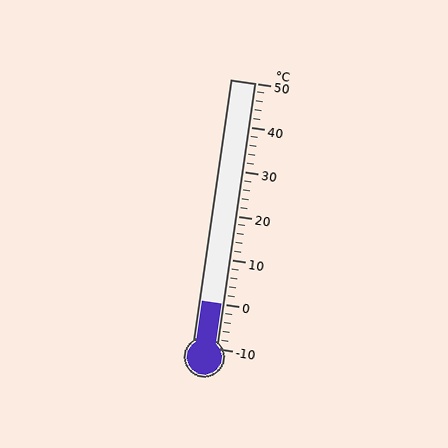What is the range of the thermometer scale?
The thermometer scale ranges from -10°C to 50°C.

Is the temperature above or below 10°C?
The temperature is below 10°C.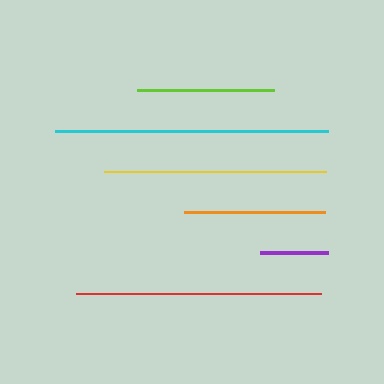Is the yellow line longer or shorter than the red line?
The red line is longer than the yellow line.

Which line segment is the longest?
The cyan line is the longest at approximately 274 pixels.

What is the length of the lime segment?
The lime segment is approximately 137 pixels long.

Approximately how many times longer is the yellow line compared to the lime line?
The yellow line is approximately 1.6 times the length of the lime line.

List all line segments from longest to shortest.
From longest to shortest: cyan, red, yellow, orange, lime, purple.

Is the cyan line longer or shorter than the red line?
The cyan line is longer than the red line.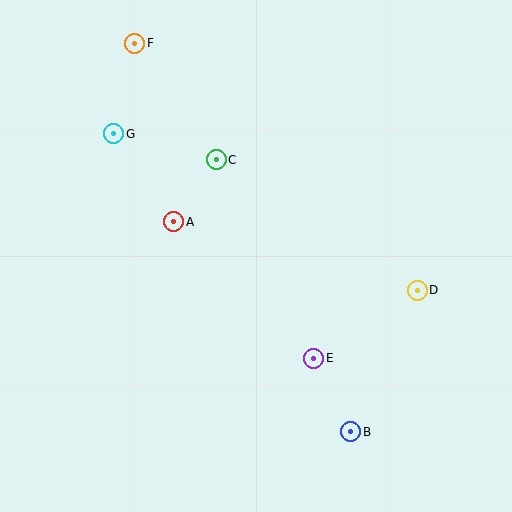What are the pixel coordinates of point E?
Point E is at (314, 358).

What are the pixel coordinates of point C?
Point C is at (216, 160).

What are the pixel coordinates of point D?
Point D is at (417, 290).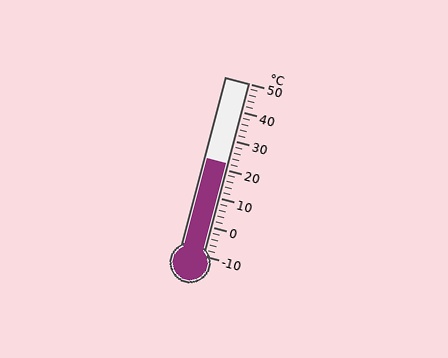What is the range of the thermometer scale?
The thermometer scale ranges from -10°C to 50°C.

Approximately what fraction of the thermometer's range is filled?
The thermometer is filled to approximately 55% of its range.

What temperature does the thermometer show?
The thermometer shows approximately 22°C.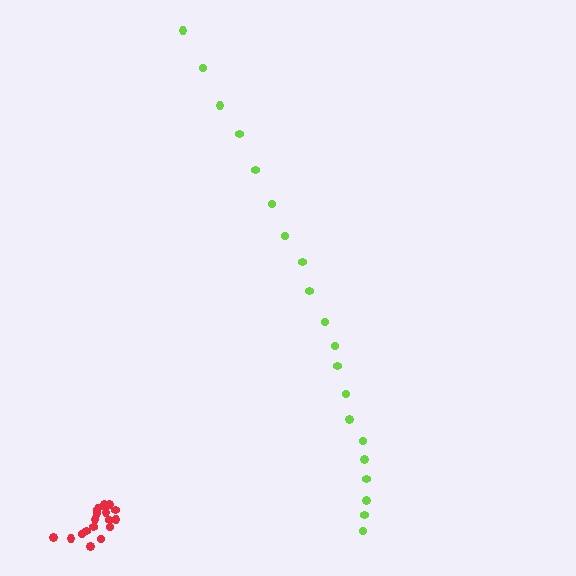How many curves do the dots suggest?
There are 2 distinct paths.